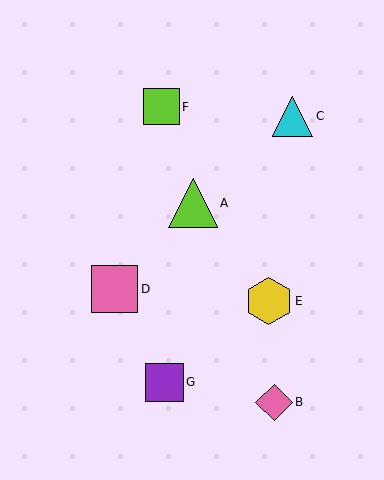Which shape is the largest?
The lime triangle (labeled A) is the largest.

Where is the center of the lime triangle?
The center of the lime triangle is at (193, 203).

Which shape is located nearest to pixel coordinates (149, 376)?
The purple square (labeled G) at (164, 382) is nearest to that location.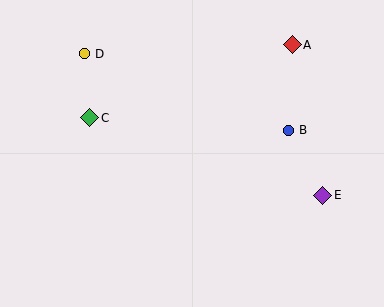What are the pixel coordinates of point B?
Point B is at (288, 130).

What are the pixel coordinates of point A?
Point A is at (292, 45).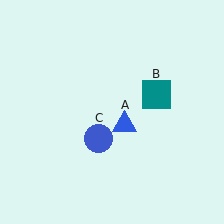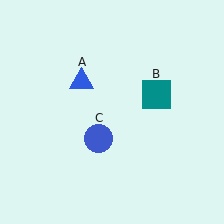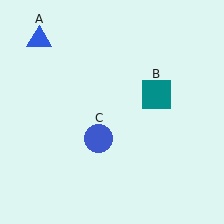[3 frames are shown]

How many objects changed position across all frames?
1 object changed position: blue triangle (object A).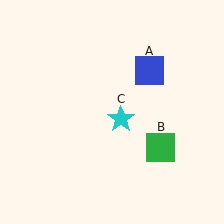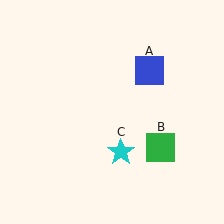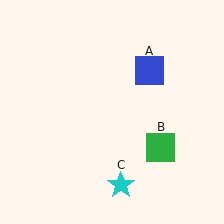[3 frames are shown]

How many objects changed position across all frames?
1 object changed position: cyan star (object C).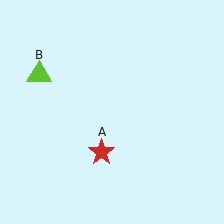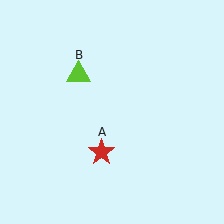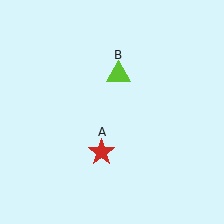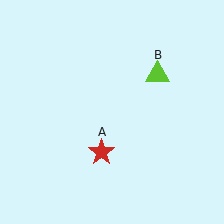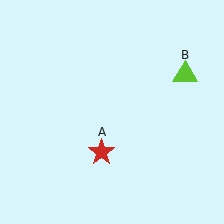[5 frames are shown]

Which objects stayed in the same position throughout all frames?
Red star (object A) remained stationary.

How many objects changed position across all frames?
1 object changed position: lime triangle (object B).